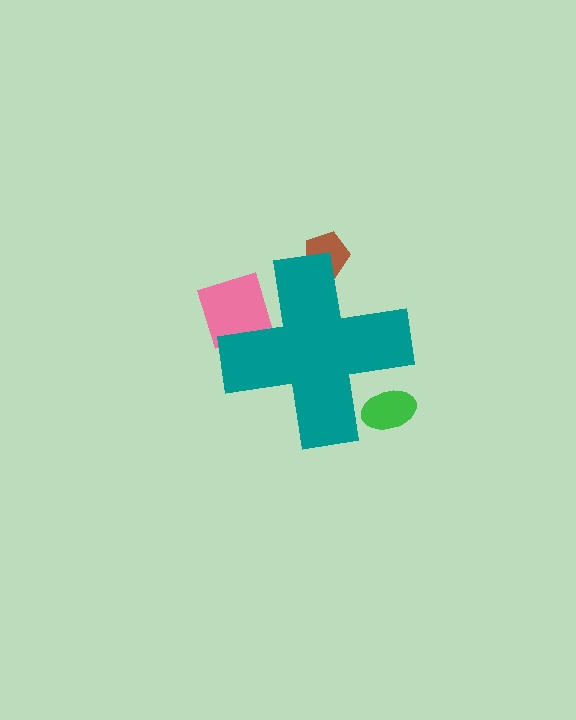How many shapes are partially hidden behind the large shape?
3 shapes are partially hidden.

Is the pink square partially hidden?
Yes, the pink square is partially hidden behind the teal cross.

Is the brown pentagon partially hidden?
Yes, the brown pentagon is partially hidden behind the teal cross.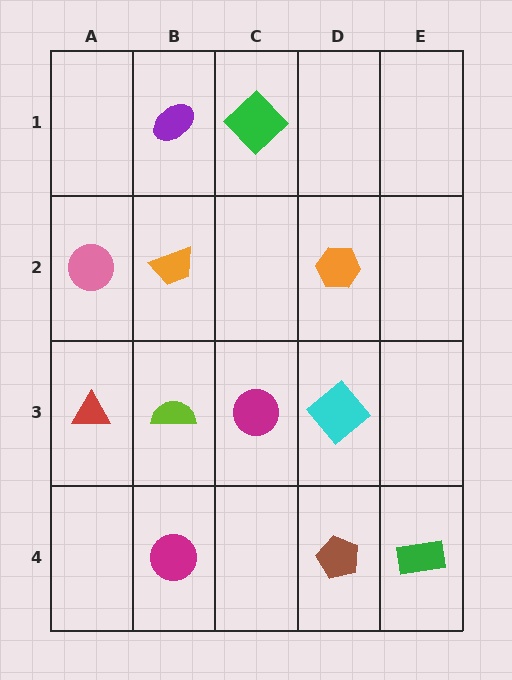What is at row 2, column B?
An orange trapezoid.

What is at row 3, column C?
A magenta circle.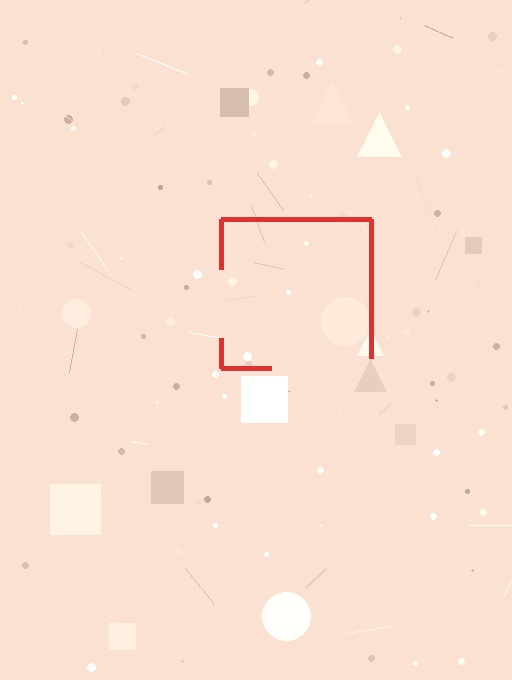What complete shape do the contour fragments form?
The contour fragments form a square.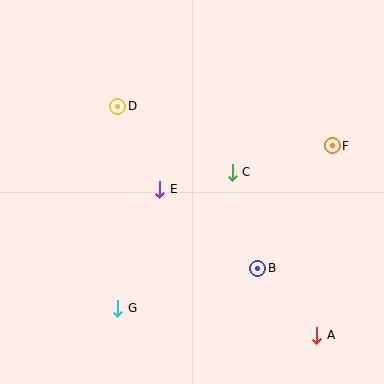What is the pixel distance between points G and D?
The distance between G and D is 202 pixels.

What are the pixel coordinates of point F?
Point F is at (332, 146).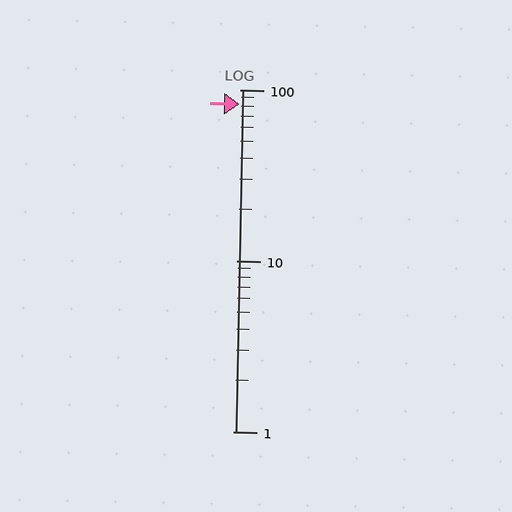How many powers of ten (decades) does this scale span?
The scale spans 2 decades, from 1 to 100.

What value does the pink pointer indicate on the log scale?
The pointer indicates approximately 82.